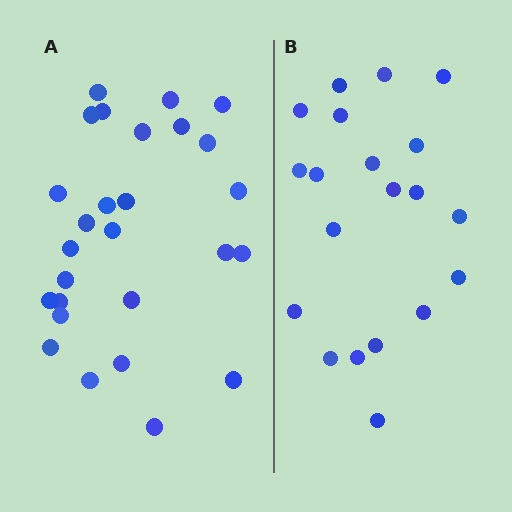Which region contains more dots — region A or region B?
Region A (the left region) has more dots.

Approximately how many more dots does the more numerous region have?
Region A has roughly 8 or so more dots than region B.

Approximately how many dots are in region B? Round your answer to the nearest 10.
About 20 dots.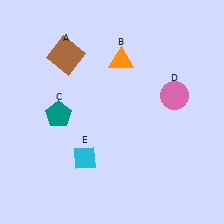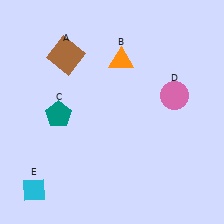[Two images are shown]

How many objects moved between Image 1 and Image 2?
1 object moved between the two images.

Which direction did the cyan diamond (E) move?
The cyan diamond (E) moved left.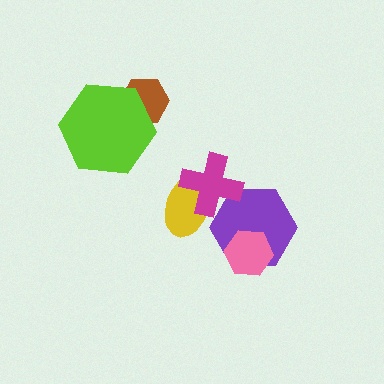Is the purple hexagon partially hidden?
Yes, it is partially covered by another shape.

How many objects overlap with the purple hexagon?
2 objects overlap with the purple hexagon.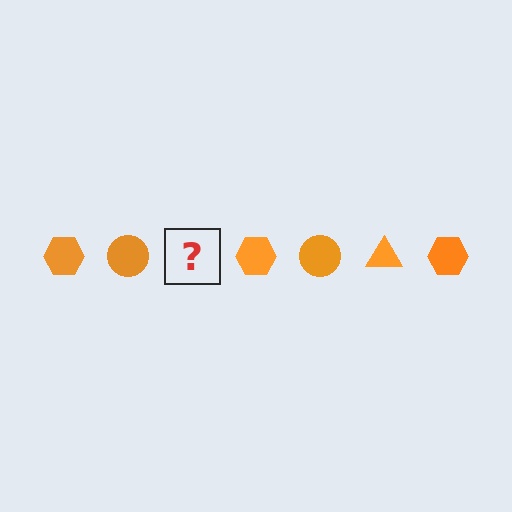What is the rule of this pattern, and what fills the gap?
The rule is that the pattern cycles through hexagon, circle, triangle shapes in orange. The gap should be filled with an orange triangle.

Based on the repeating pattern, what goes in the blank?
The blank should be an orange triangle.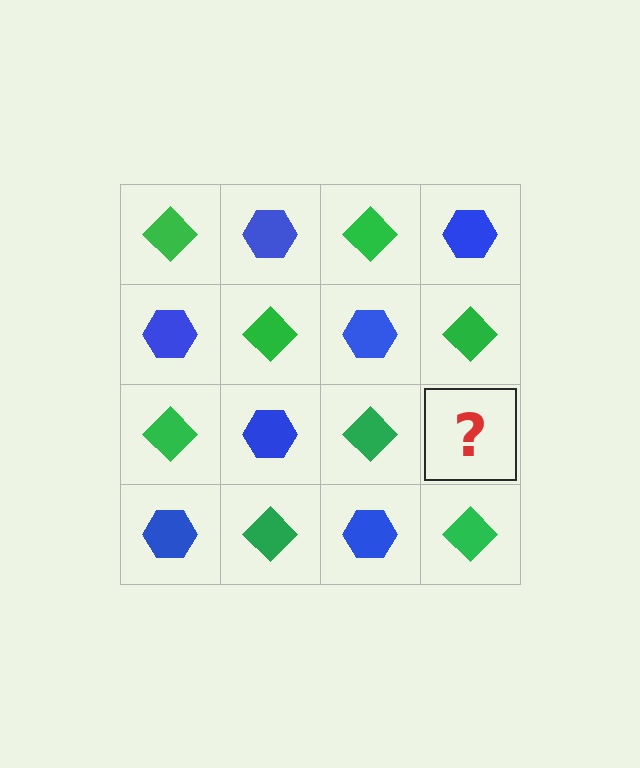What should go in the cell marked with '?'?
The missing cell should contain a blue hexagon.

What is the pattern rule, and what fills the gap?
The rule is that it alternates green diamond and blue hexagon in a checkerboard pattern. The gap should be filled with a blue hexagon.